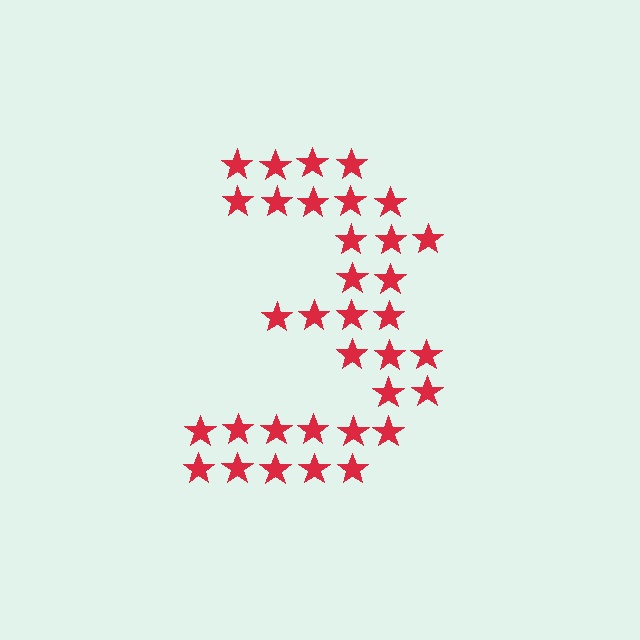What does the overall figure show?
The overall figure shows the digit 3.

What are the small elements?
The small elements are stars.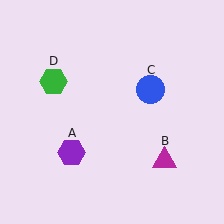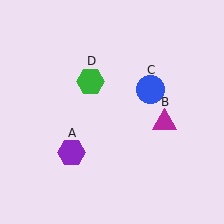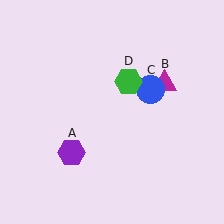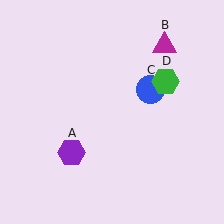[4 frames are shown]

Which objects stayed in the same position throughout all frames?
Purple hexagon (object A) and blue circle (object C) remained stationary.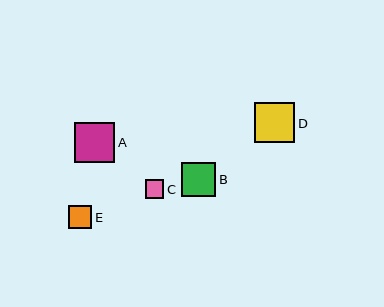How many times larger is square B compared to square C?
Square B is approximately 1.8 times the size of square C.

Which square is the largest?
Square A is the largest with a size of approximately 40 pixels.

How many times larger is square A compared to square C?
Square A is approximately 2.2 times the size of square C.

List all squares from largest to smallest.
From largest to smallest: A, D, B, E, C.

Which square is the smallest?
Square C is the smallest with a size of approximately 18 pixels.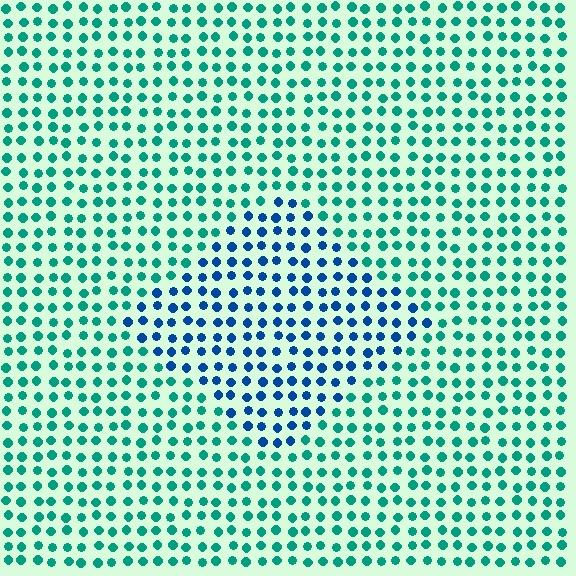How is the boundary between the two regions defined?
The boundary is defined purely by a slight shift in hue (about 45 degrees). Spacing, size, and orientation are identical on both sides.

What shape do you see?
I see a diamond.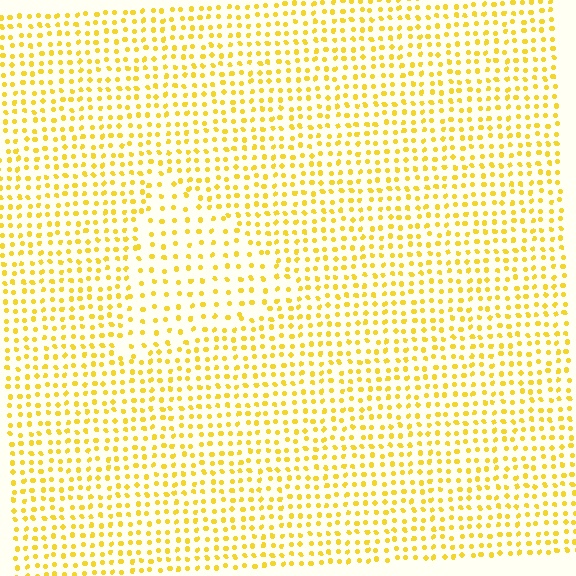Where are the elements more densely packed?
The elements are more densely packed outside the triangle boundary.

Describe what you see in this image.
The image contains small yellow elements arranged at two different densities. A triangle-shaped region is visible where the elements are less densely packed than the surrounding area.